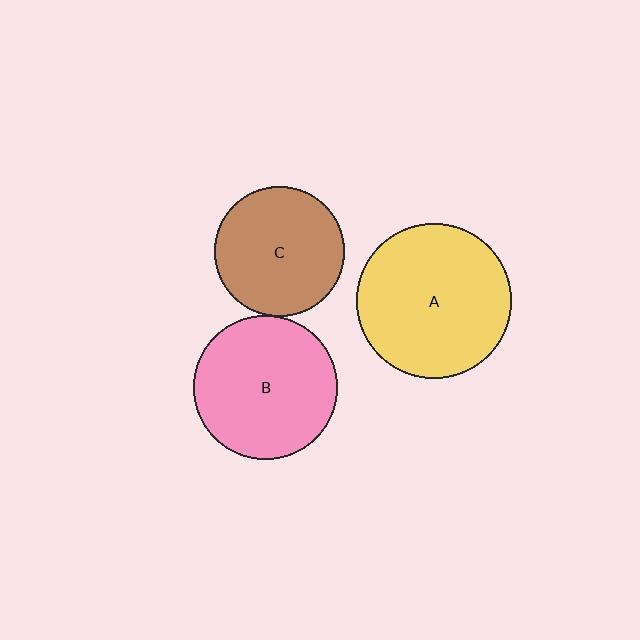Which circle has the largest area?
Circle A (yellow).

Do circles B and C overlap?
Yes.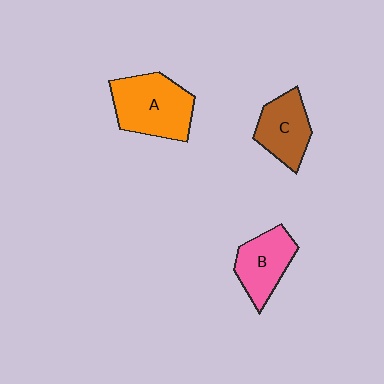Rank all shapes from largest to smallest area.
From largest to smallest: A (orange), B (pink), C (brown).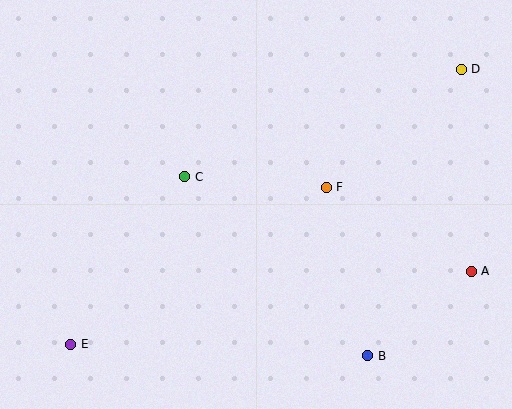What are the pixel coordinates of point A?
Point A is at (471, 271).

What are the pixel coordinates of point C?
Point C is at (185, 177).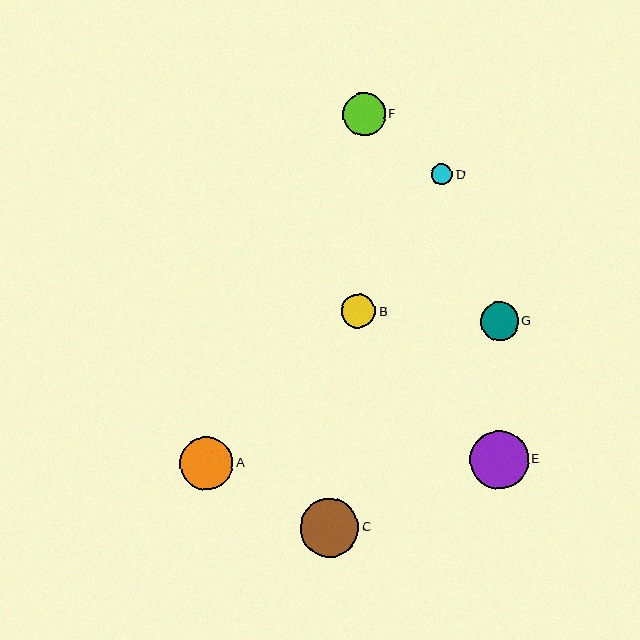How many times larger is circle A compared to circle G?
Circle A is approximately 1.4 times the size of circle G.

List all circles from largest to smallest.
From largest to smallest: C, E, A, F, G, B, D.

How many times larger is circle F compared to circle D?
Circle F is approximately 2.0 times the size of circle D.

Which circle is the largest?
Circle C is the largest with a size of approximately 59 pixels.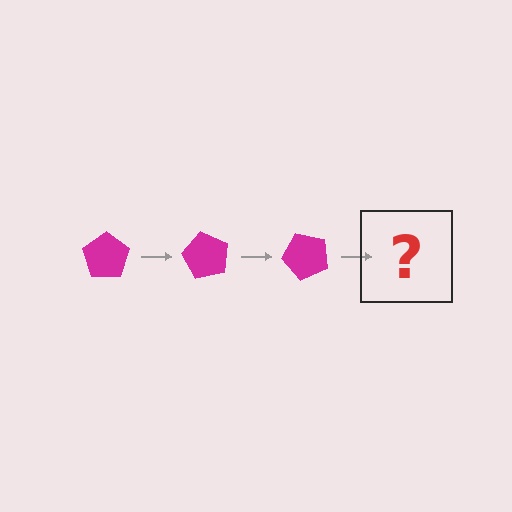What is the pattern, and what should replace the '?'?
The pattern is that the pentagon rotates 60 degrees each step. The '?' should be a magenta pentagon rotated 180 degrees.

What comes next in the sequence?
The next element should be a magenta pentagon rotated 180 degrees.